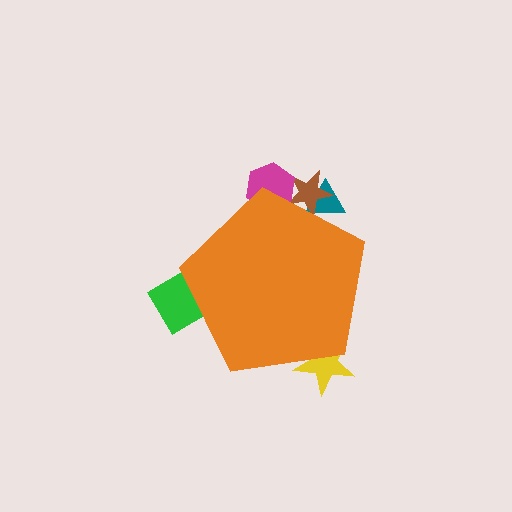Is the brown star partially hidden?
Yes, the brown star is partially hidden behind the orange pentagon.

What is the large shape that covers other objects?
An orange pentagon.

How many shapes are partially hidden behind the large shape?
5 shapes are partially hidden.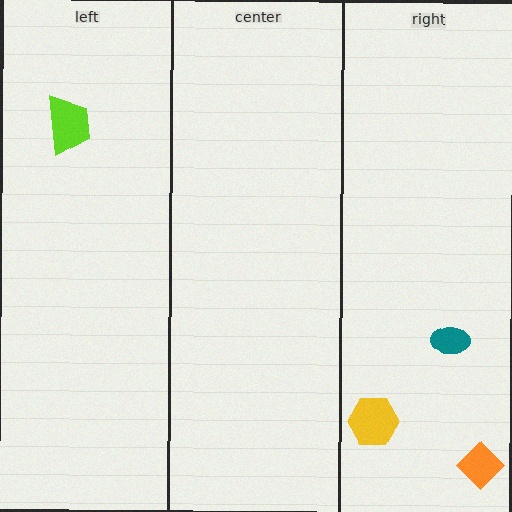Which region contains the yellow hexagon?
The right region.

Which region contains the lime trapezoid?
The left region.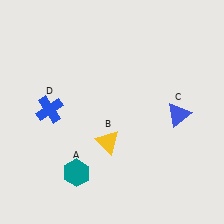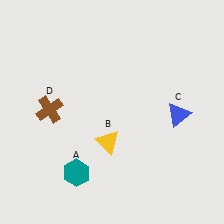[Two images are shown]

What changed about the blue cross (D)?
In Image 1, D is blue. In Image 2, it changed to brown.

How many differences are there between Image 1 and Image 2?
There is 1 difference between the two images.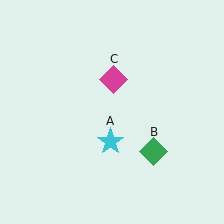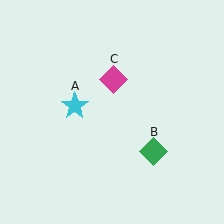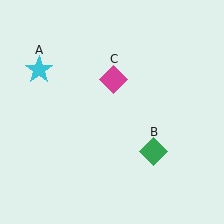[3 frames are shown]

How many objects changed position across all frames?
1 object changed position: cyan star (object A).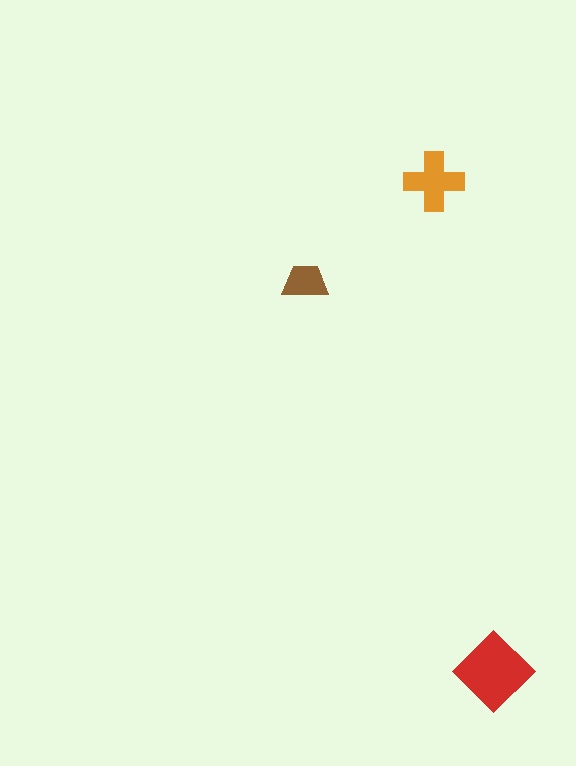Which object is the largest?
The red diamond.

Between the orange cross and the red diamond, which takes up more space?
The red diamond.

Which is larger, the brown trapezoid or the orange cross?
The orange cross.